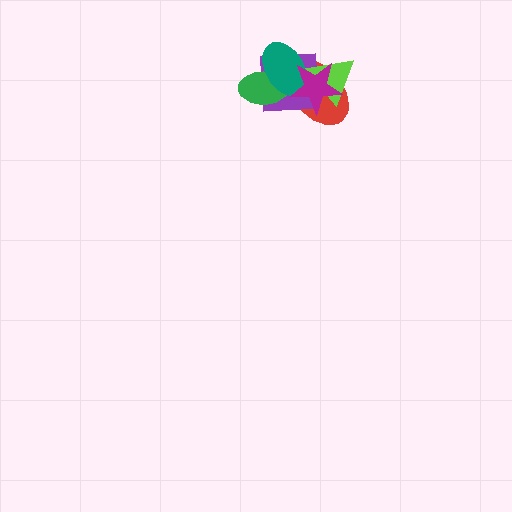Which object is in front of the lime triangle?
The magenta star is in front of the lime triangle.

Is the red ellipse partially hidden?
Yes, it is partially covered by another shape.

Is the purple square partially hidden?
Yes, it is partially covered by another shape.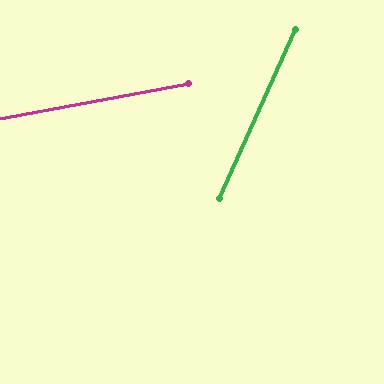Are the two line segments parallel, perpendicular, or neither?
Neither parallel nor perpendicular — they differ by about 55°.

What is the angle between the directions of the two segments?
Approximately 55 degrees.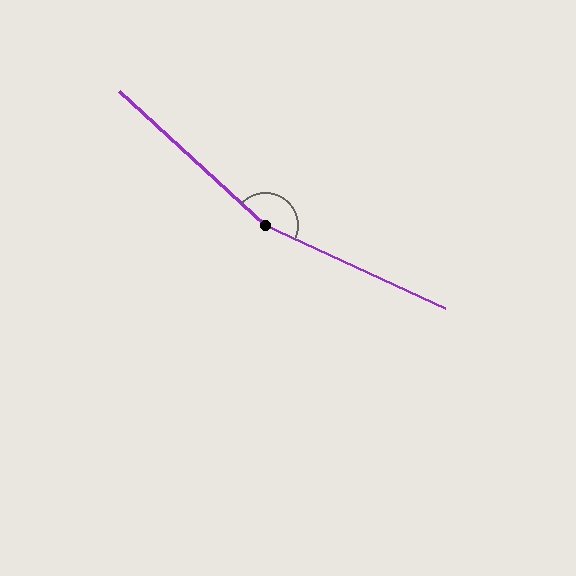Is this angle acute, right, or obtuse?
It is obtuse.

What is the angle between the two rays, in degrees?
Approximately 162 degrees.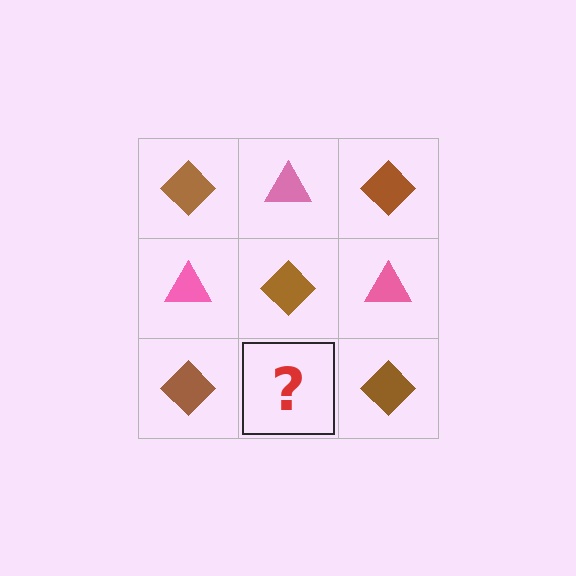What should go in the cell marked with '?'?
The missing cell should contain a pink triangle.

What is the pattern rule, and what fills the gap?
The rule is that it alternates brown diamond and pink triangle in a checkerboard pattern. The gap should be filled with a pink triangle.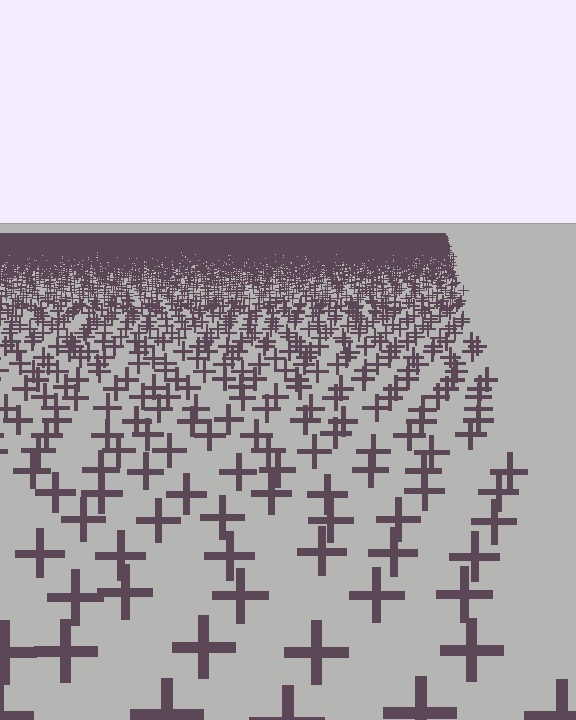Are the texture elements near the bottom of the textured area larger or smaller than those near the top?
Larger. Near the bottom, elements are closer to the viewer and appear at a bigger on-screen size.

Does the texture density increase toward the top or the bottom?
Density increases toward the top.